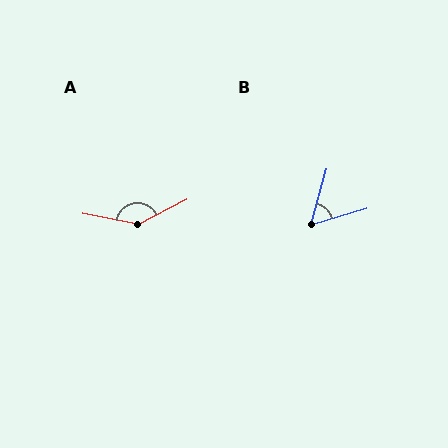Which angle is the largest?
A, at approximately 142 degrees.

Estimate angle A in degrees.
Approximately 142 degrees.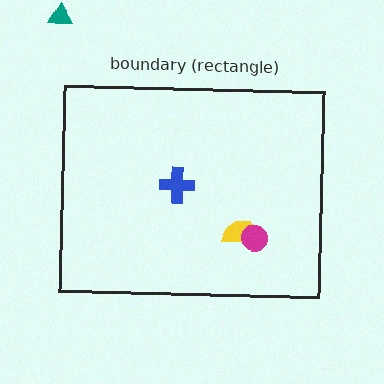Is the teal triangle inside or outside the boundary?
Outside.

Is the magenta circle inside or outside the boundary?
Inside.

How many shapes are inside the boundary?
3 inside, 1 outside.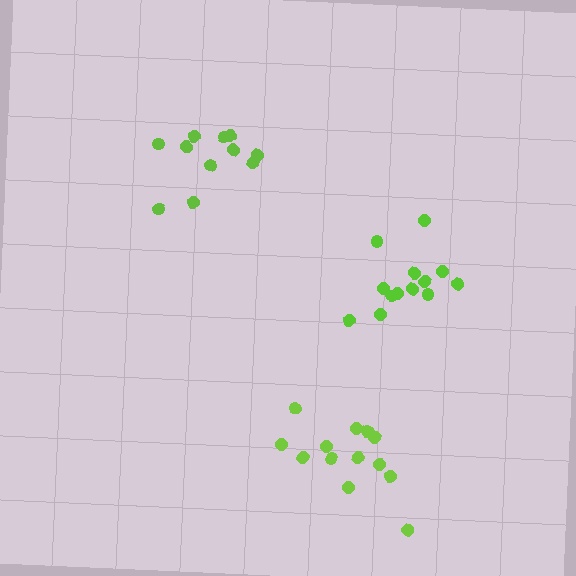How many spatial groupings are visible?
There are 3 spatial groupings.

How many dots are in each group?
Group 1: 11 dots, Group 2: 14 dots, Group 3: 13 dots (38 total).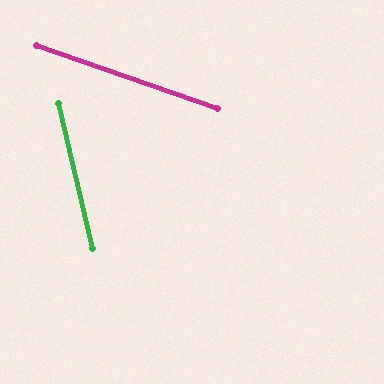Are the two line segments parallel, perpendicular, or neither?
Neither parallel nor perpendicular — they differ by about 58°.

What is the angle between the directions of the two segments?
Approximately 58 degrees.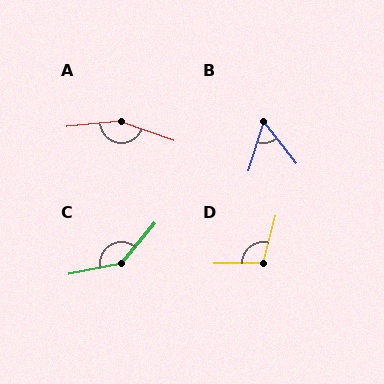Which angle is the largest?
A, at approximately 155 degrees.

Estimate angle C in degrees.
Approximately 141 degrees.